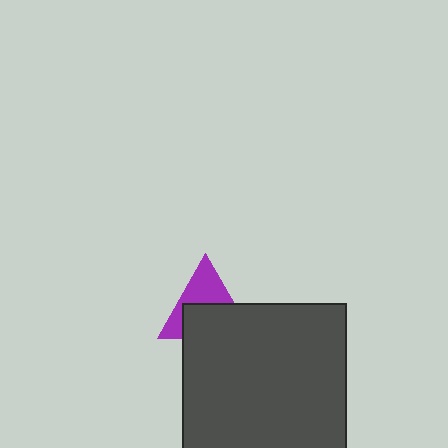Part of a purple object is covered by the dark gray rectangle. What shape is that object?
It is a triangle.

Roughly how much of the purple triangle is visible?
About half of it is visible (roughly 47%).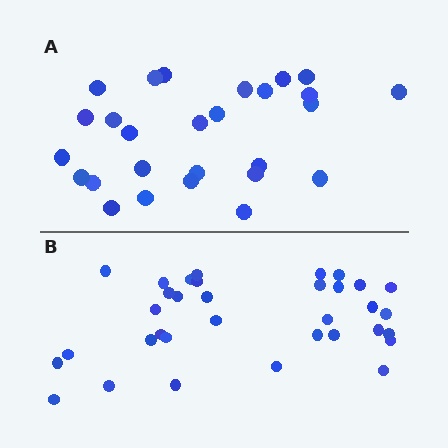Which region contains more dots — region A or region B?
Region B (the bottom region) has more dots.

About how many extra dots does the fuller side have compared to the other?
Region B has roughly 8 or so more dots than region A.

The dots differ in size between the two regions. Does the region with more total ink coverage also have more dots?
No. Region A has more total ink coverage because its dots are larger, but region B actually contains more individual dots. Total area can be misleading — the number of items is what matters here.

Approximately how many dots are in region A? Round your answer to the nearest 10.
About 30 dots. (The exact count is 27, which rounds to 30.)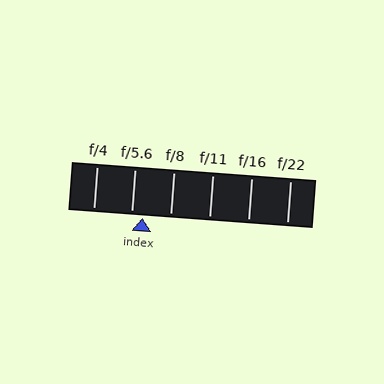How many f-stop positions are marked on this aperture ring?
There are 6 f-stop positions marked.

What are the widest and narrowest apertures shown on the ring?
The widest aperture shown is f/4 and the narrowest is f/22.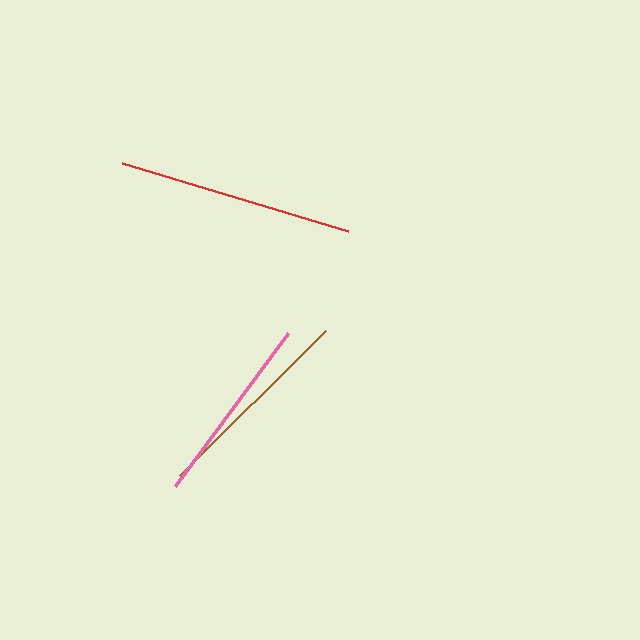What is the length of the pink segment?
The pink segment is approximately 190 pixels long.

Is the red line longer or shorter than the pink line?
The red line is longer than the pink line.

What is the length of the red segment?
The red segment is approximately 236 pixels long.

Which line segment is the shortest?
The pink line is the shortest at approximately 190 pixels.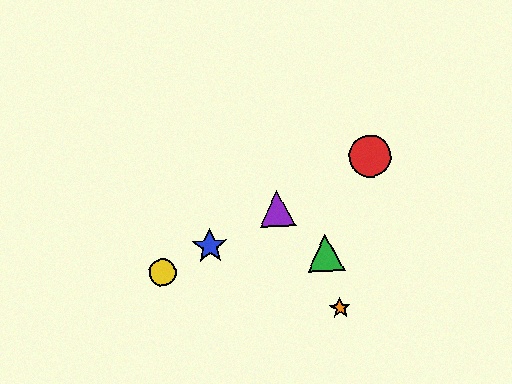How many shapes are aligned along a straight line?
4 shapes (the red circle, the blue star, the yellow circle, the purple triangle) are aligned along a straight line.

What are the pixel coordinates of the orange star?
The orange star is at (340, 308).